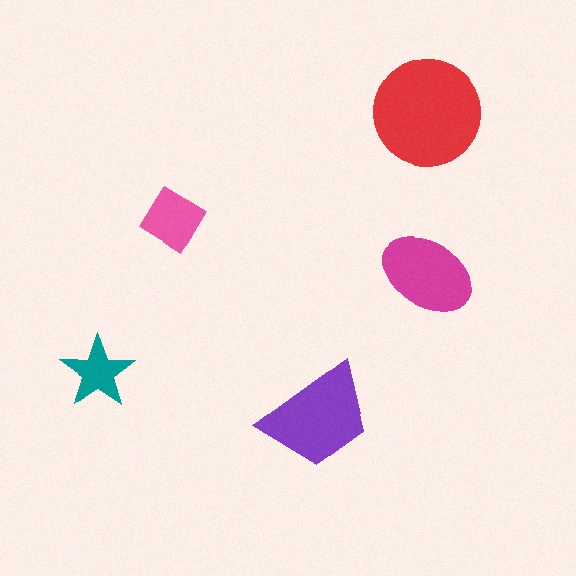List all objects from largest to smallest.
The red circle, the purple trapezoid, the magenta ellipse, the pink diamond, the teal star.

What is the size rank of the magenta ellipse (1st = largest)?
3rd.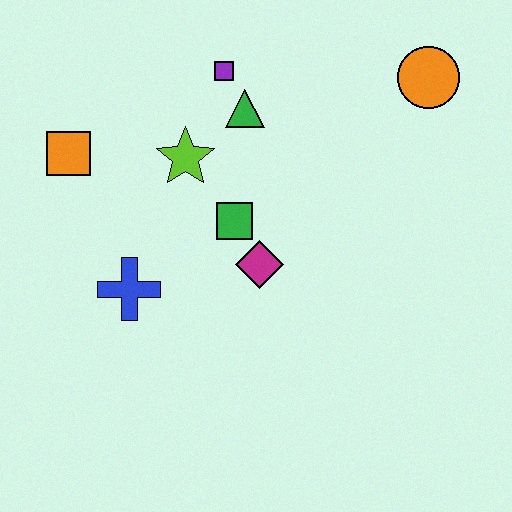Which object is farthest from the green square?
The orange circle is farthest from the green square.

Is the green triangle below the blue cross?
No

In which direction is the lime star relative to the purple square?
The lime star is below the purple square.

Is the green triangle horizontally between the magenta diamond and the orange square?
Yes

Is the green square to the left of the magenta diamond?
Yes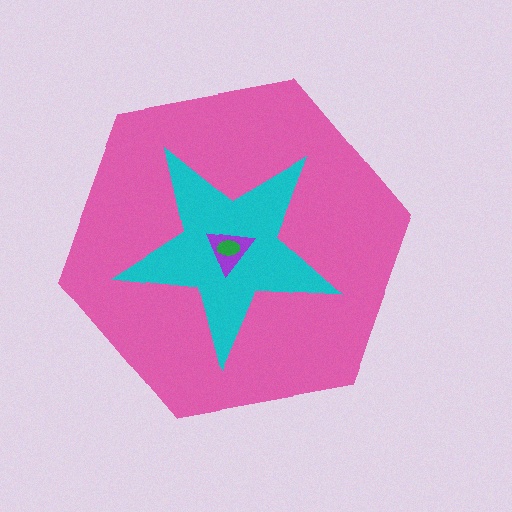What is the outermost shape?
The pink hexagon.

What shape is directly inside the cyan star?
The purple triangle.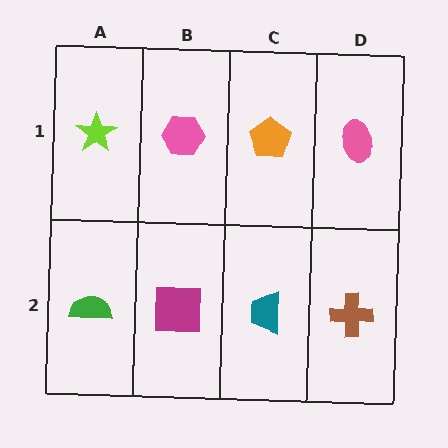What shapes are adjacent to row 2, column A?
A lime star (row 1, column A), a magenta square (row 2, column B).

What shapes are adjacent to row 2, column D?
A pink ellipse (row 1, column D), a teal trapezoid (row 2, column C).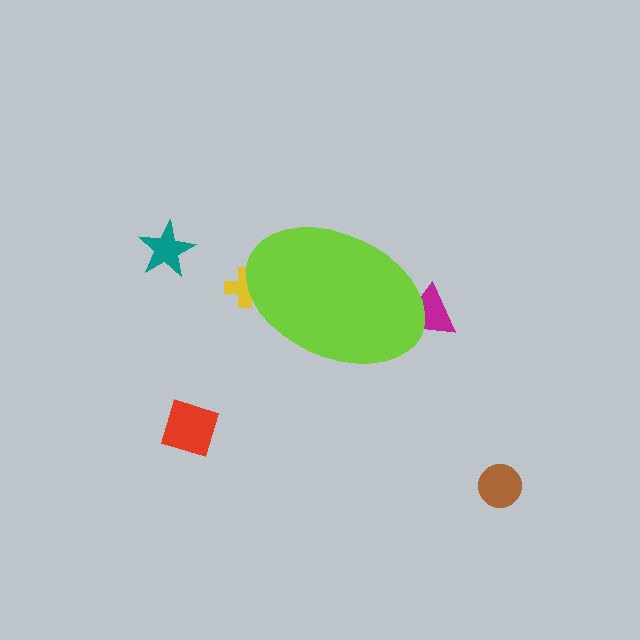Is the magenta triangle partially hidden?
Yes, the magenta triangle is partially hidden behind the lime ellipse.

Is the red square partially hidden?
No, the red square is fully visible.